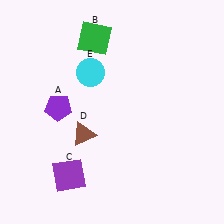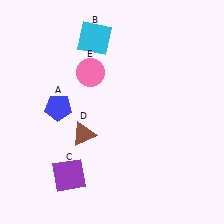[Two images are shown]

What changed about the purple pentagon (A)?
In Image 1, A is purple. In Image 2, it changed to blue.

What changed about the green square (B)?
In Image 1, B is green. In Image 2, it changed to cyan.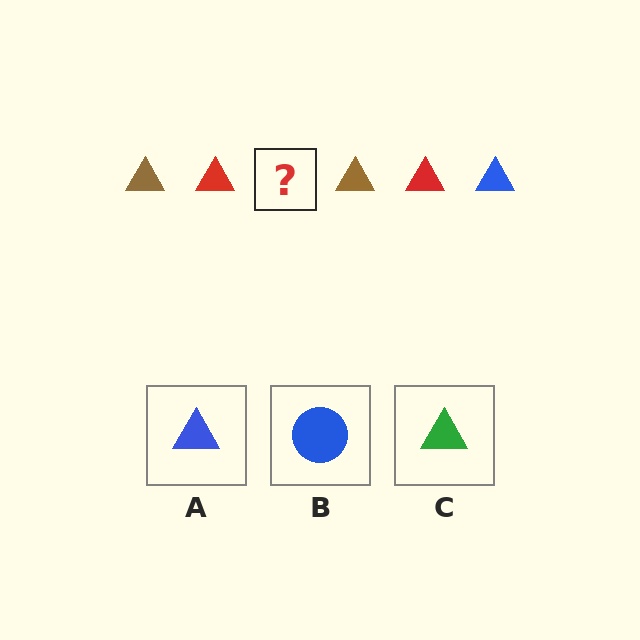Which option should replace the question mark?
Option A.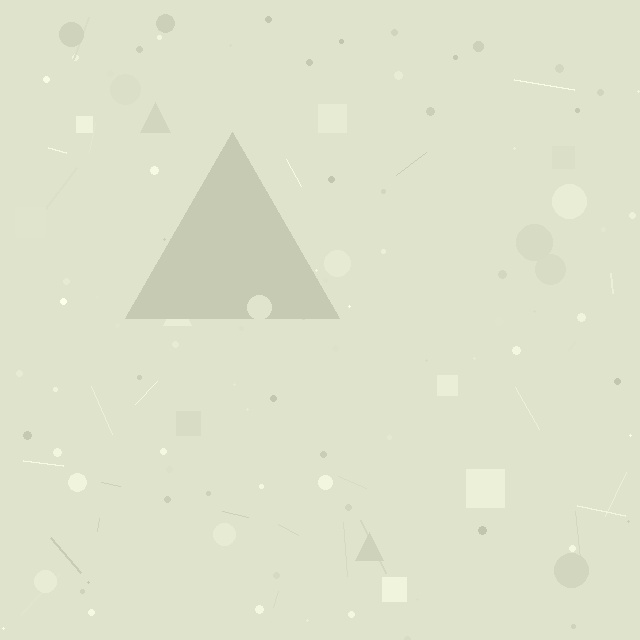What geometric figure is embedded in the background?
A triangle is embedded in the background.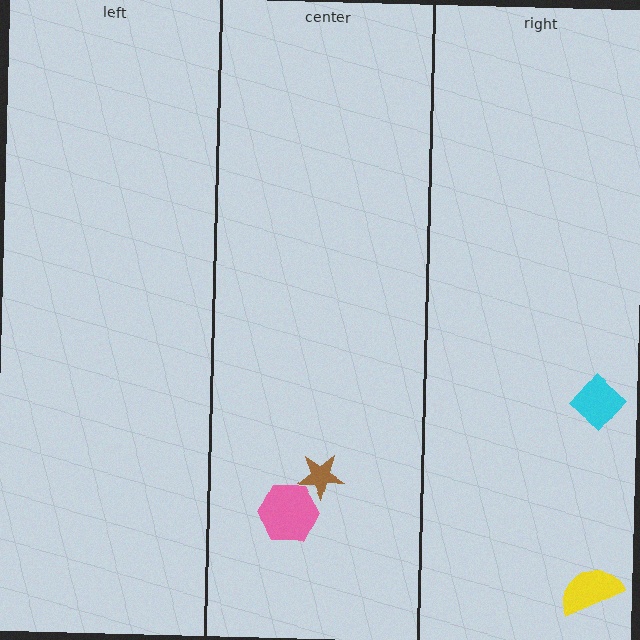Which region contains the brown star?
The center region.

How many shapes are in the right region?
2.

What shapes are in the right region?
The cyan diamond, the yellow semicircle.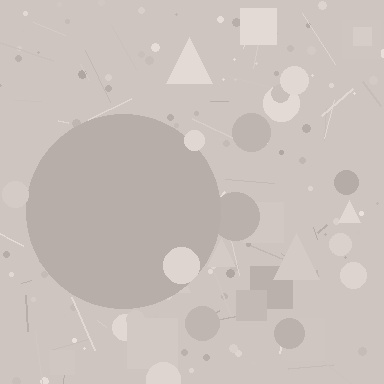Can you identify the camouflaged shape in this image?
The camouflaged shape is a circle.